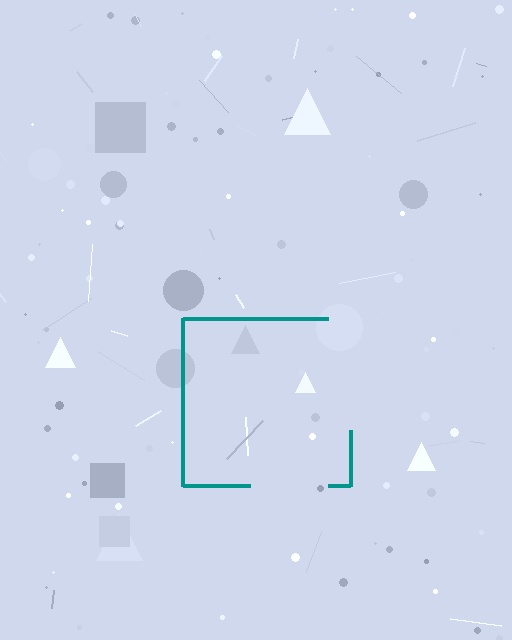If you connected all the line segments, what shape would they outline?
They would outline a square.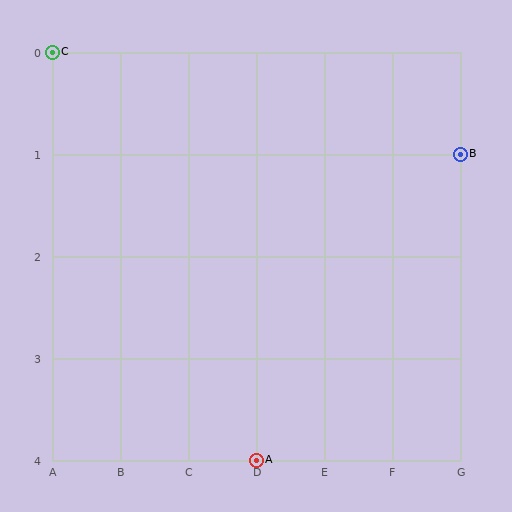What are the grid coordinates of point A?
Point A is at grid coordinates (D, 4).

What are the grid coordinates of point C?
Point C is at grid coordinates (A, 0).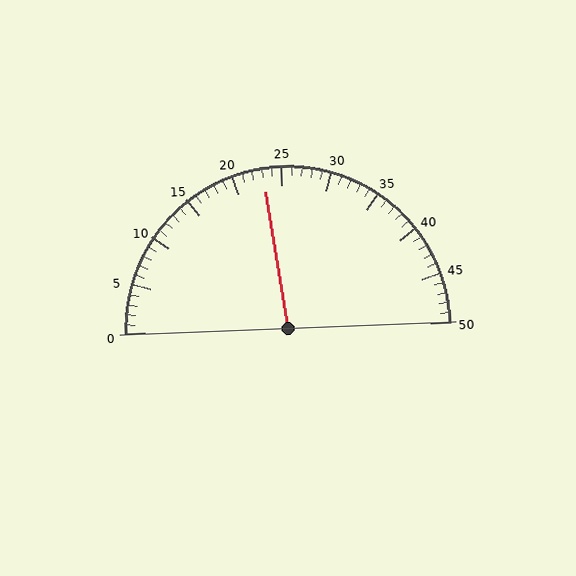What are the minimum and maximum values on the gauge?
The gauge ranges from 0 to 50.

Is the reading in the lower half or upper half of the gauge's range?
The reading is in the lower half of the range (0 to 50).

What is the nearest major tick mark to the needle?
The nearest major tick mark is 25.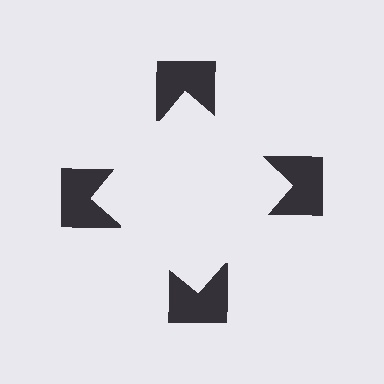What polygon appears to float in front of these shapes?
An illusory square — its edges are inferred from the aligned wedge cuts in the notched squares, not physically drawn.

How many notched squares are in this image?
There are 4 — one at each vertex of the illusory square.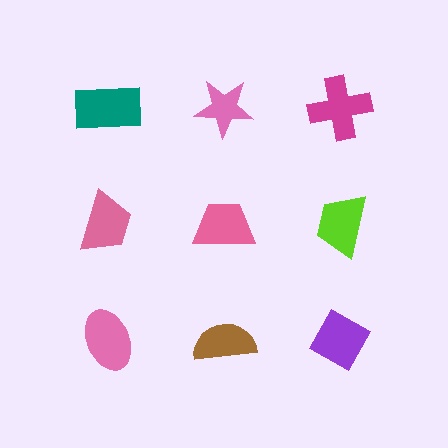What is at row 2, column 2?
A pink trapezoid.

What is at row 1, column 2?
A pink star.